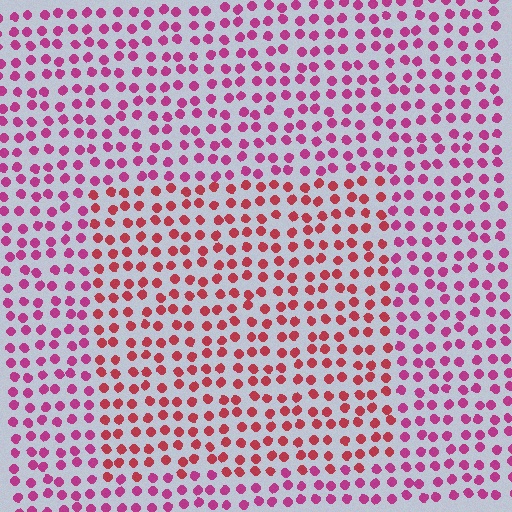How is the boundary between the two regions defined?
The boundary is defined purely by a slight shift in hue (about 30 degrees). Spacing, size, and orientation are identical on both sides.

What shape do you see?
I see a rectangle.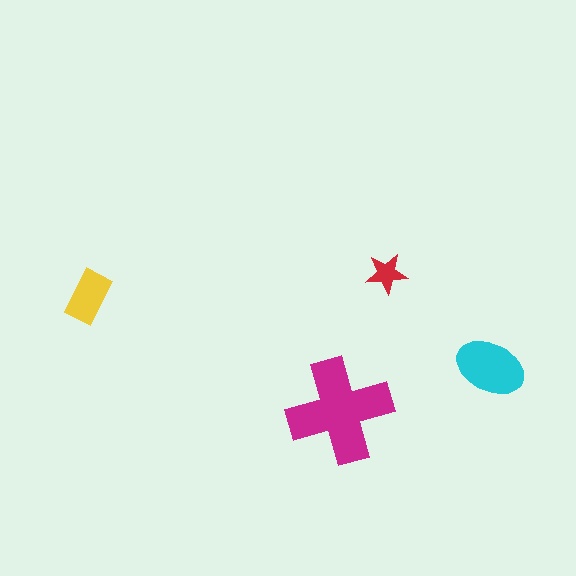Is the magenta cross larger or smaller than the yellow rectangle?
Larger.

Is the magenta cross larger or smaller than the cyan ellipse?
Larger.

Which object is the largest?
The magenta cross.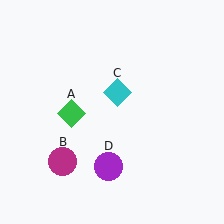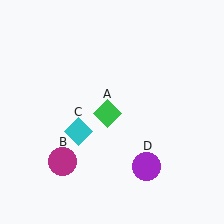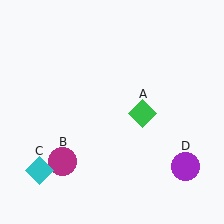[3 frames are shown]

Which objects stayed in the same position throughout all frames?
Magenta circle (object B) remained stationary.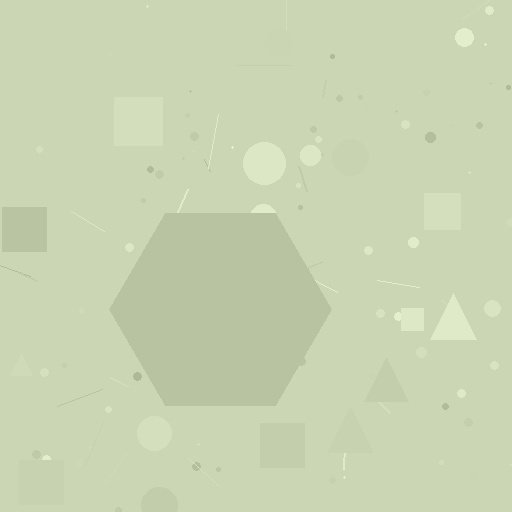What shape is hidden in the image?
A hexagon is hidden in the image.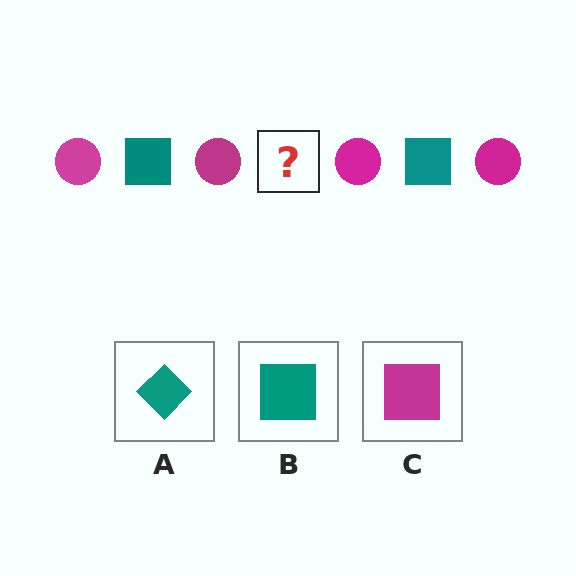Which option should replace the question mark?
Option B.